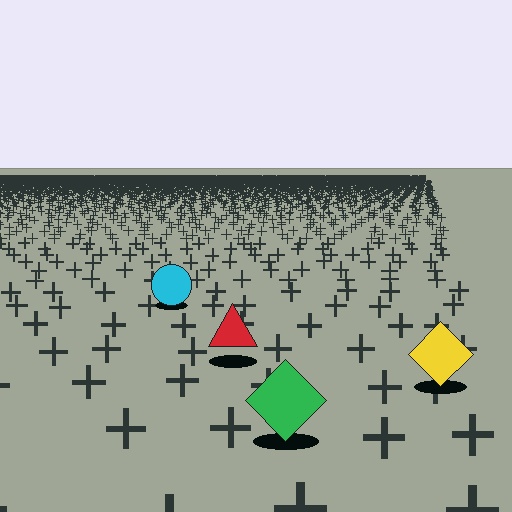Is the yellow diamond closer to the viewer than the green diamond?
No. The green diamond is closer — you can tell from the texture gradient: the ground texture is coarser near it.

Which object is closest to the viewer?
The green diamond is closest. The texture marks near it are larger and more spread out.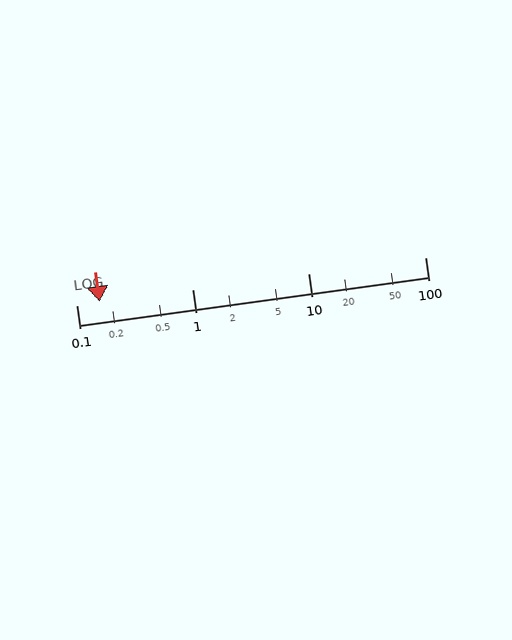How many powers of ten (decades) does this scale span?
The scale spans 3 decades, from 0.1 to 100.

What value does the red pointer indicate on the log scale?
The pointer indicates approximately 0.16.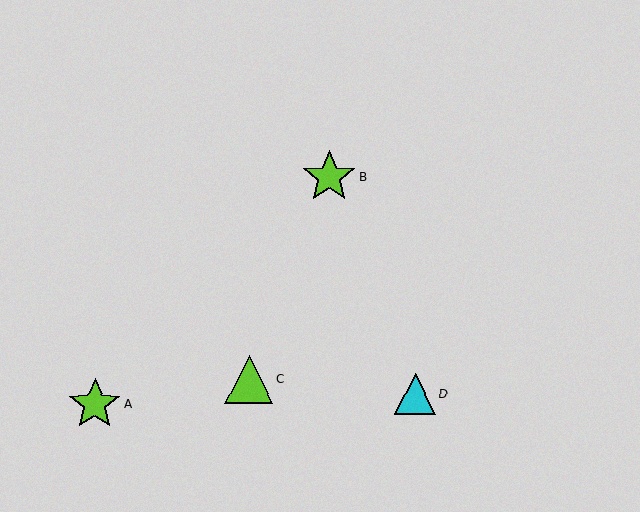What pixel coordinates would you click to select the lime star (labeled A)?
Click at (95, 404) to select the lime star A.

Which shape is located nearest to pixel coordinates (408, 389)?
The cyan triangle (labeled D) at (415, 394) is nearest to that location.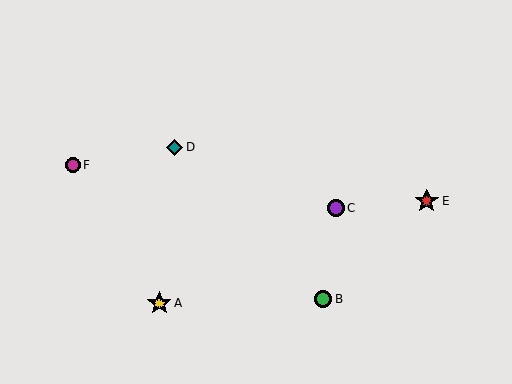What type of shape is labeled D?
Shape D is a teal diamond.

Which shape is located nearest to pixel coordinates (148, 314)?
The yellow star (labeled A) at (159, 303) is nearest to that location.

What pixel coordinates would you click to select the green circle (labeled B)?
Click at (323, 299) to select the green circle B.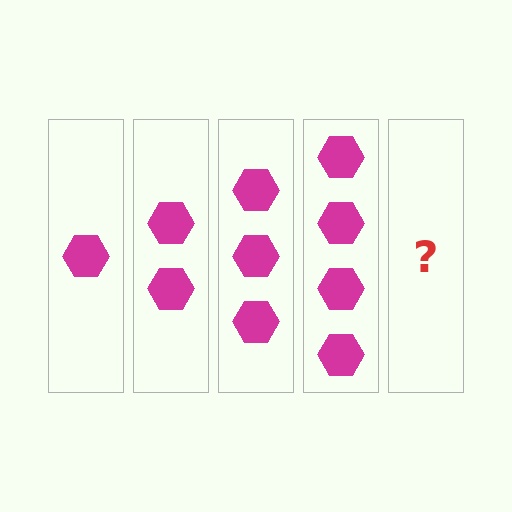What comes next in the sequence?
The next element should be 5 hexagons.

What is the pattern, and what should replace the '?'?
The pattern is that each step adds one more hexagon. The '?' should be 5 hexagons.